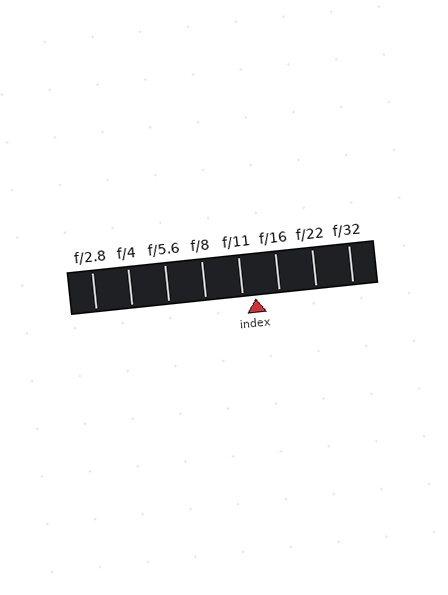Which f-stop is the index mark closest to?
The index mark is closest to f/11.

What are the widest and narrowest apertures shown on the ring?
The widest aperture shown is f/2.8 and the narrowest is f/32.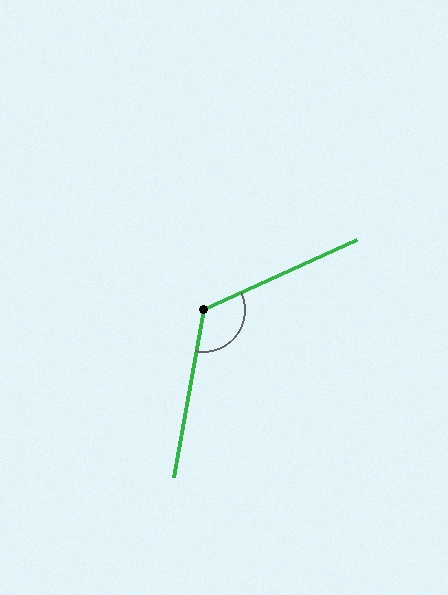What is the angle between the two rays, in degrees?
Approximately 124 degrees.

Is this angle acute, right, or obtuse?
It is obtuse.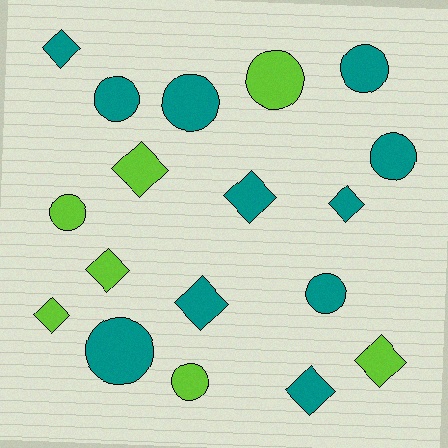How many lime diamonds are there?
There are 4 lime diamonds.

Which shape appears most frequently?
Diamond, with 9 objects.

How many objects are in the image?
There are 18 objects.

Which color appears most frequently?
Teal, with 11 objects.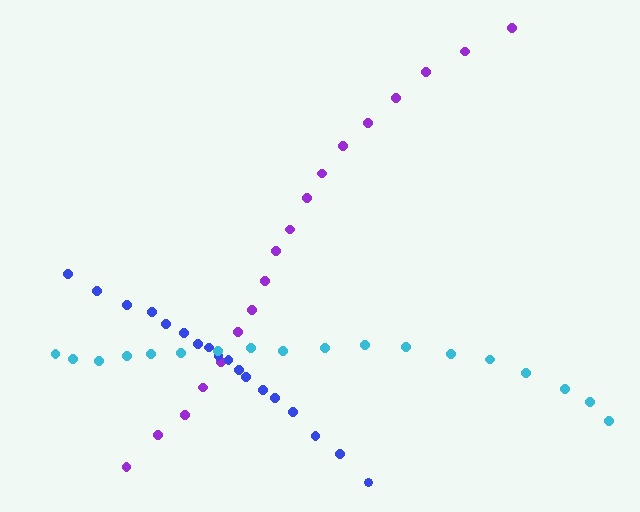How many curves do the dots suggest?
There are 3 distinct paths.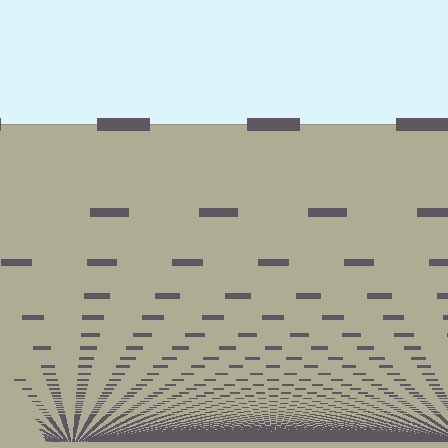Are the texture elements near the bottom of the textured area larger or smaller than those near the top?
Smaller. The gradient is inverted — elements near the bottom are smaller and denser.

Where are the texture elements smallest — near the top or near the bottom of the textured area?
Near the bottom.